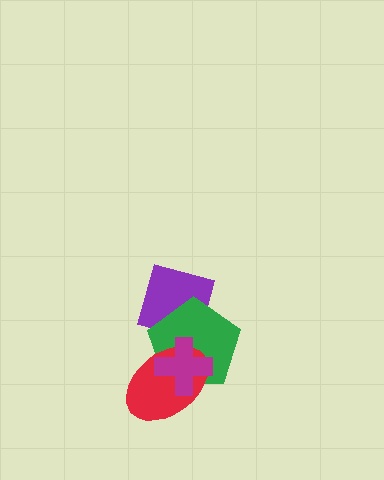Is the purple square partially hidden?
Yes, it is partially covered by another shape.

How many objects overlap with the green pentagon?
3 objects overlap with the green pentagon.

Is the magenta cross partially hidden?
No, no other shape covers it.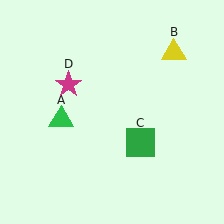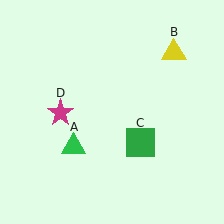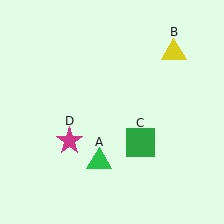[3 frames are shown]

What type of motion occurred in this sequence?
The green triangle (object A), magenta star (object D) rotated counterclockwise around the center of the scene.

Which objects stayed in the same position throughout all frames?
Yellow triangle (object B) and green square (object C) remained stationary.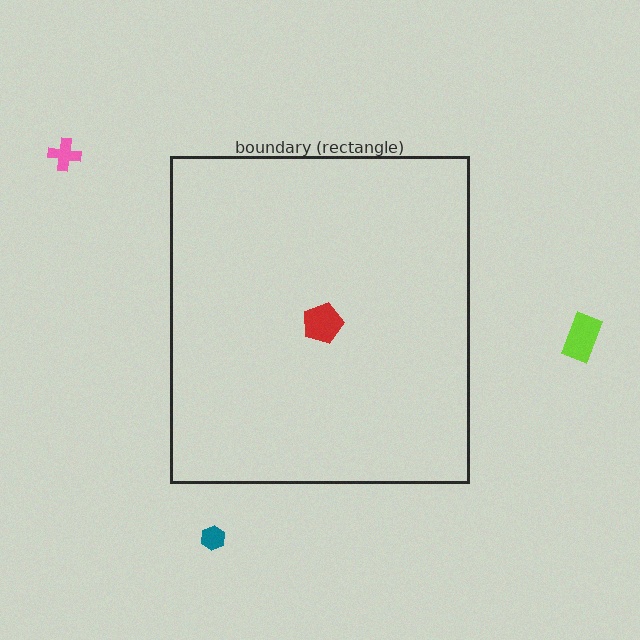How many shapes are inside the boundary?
1 inside, 3 outside.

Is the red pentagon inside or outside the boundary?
Inside.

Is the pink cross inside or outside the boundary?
Outside.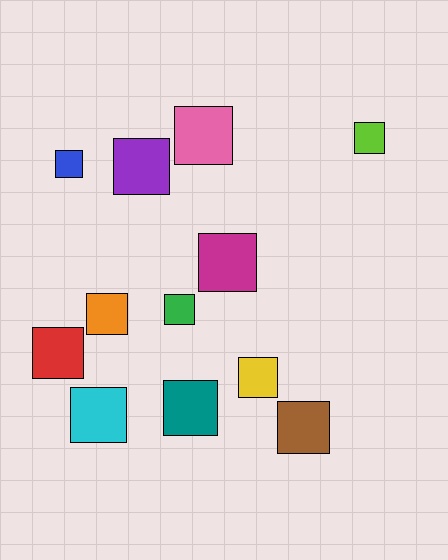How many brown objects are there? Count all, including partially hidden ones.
There is 1 brown object.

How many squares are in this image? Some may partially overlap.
There are 12 squares.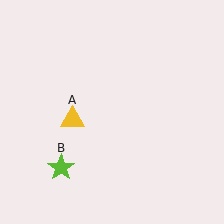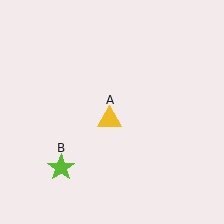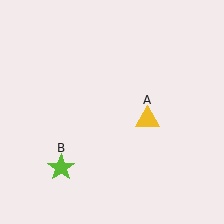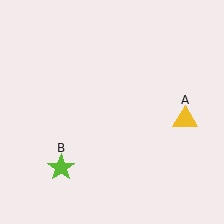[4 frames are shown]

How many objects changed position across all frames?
1 object changed position: yellow triangle (object A).